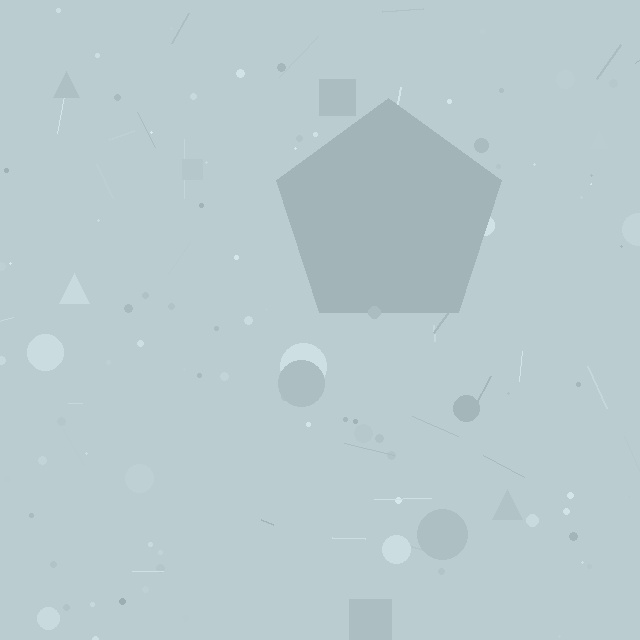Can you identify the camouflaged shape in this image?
The camouflaged shape is a pentagon.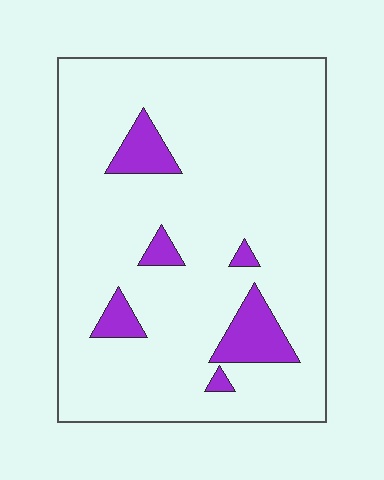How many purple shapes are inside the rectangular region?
6.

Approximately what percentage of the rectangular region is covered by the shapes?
Approximately 10%.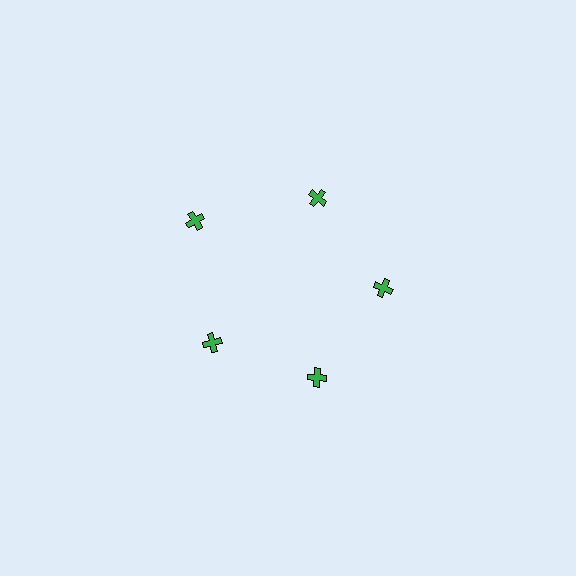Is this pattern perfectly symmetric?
No. The 5 green crosses are arranged in a ring, but one element near the 10 o'clock position is pushed outward from the center, breaking the 5-fold rotational symmetry.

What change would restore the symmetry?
The symmetry would be restored by moving it inward, back onto the ring so that all 5 crosses sit at equal angles and equal distance from the center.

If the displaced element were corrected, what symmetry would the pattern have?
It would have 5-fold rotational symmetry — the pattern would map onto itself every 72 degrees.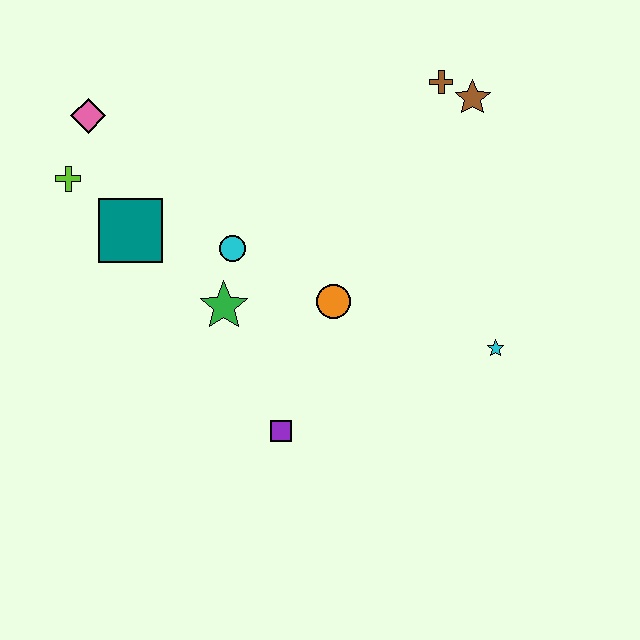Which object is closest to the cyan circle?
The green star is closest to the cyan circle.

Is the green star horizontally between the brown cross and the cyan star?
No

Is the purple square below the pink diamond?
Yes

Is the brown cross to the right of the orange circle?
Yes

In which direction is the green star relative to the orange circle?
The green star is to the left of the orange circle.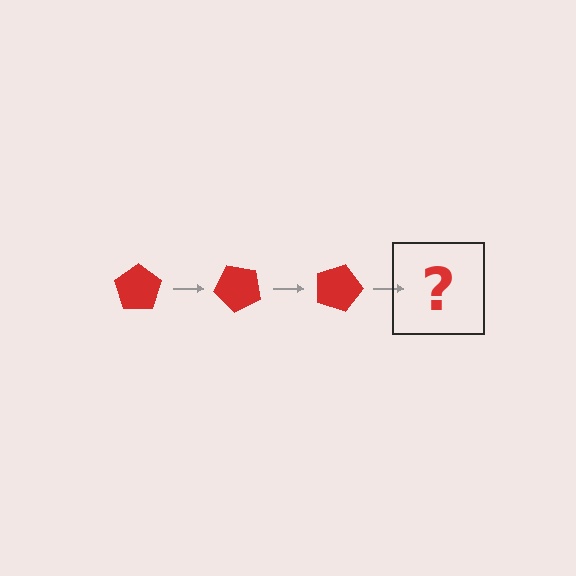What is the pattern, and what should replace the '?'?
The pattern is that the pentagon rotates 45 degrees each step. The '?' should be a red pentagon rotated 135 degrees.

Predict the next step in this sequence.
The next step is a red pentagon rotated 135 degrees.